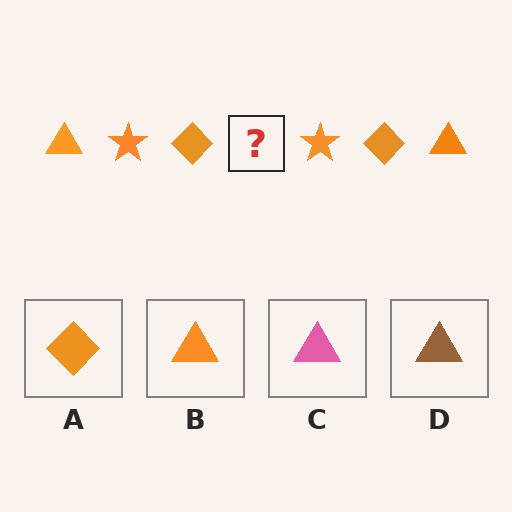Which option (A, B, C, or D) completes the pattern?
B.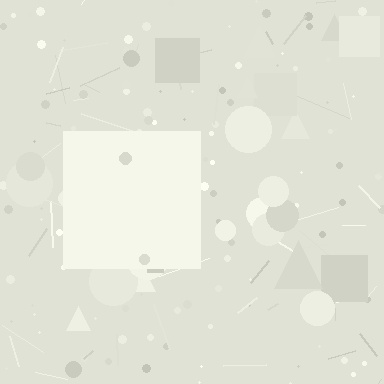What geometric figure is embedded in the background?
A square is embedded in the background.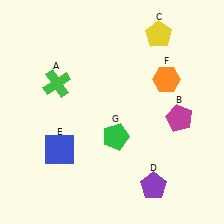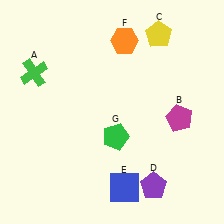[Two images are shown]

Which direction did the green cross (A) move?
The green cross (A) moved left.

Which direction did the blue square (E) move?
The blue square (E) moved right.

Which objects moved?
The objects that moved are: the green cross (A), the blue square (E), the orange hexagon (F).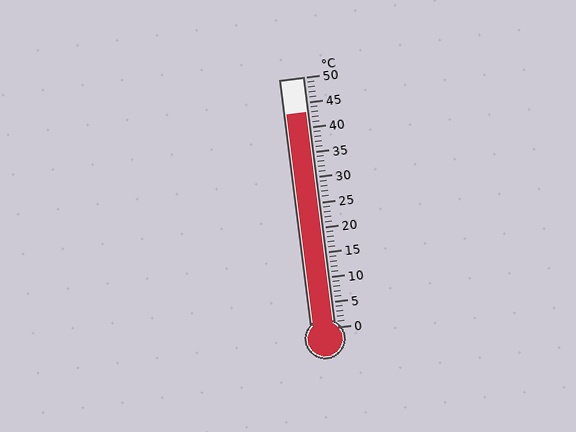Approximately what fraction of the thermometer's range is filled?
The thermometer is filled to approximately 85% of its range.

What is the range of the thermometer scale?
The thermometer scale ranges from 0°C to 50°C.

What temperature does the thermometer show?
The thermometer shows approximately 43°C.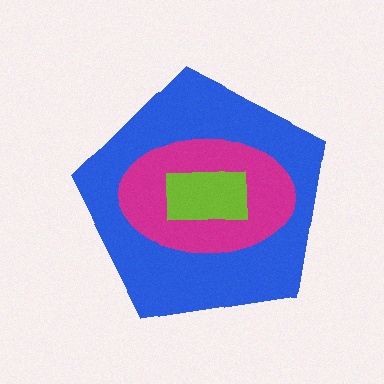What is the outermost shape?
The blue pentagon.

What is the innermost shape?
The lime rectangle.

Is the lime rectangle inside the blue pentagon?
Yes.